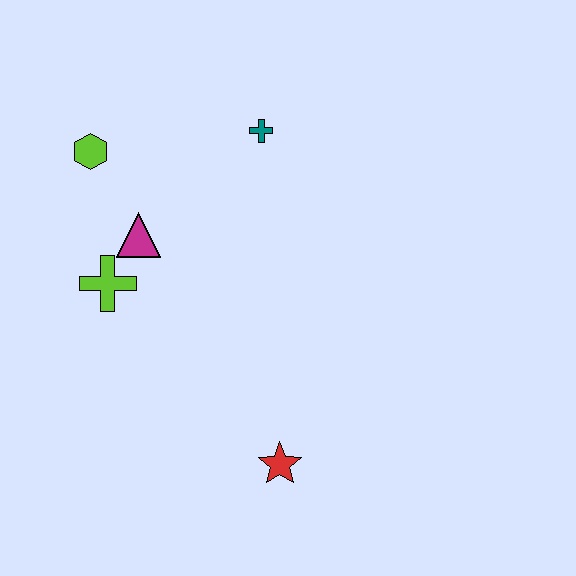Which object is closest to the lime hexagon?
The magenta triangle is closest to the lime hexagon.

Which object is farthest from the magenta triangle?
The red star is farthest from the magenta triangle.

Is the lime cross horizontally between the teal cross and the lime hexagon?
Yes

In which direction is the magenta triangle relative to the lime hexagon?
The magenta triangle is below the lime hexagon.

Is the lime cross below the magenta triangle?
Yes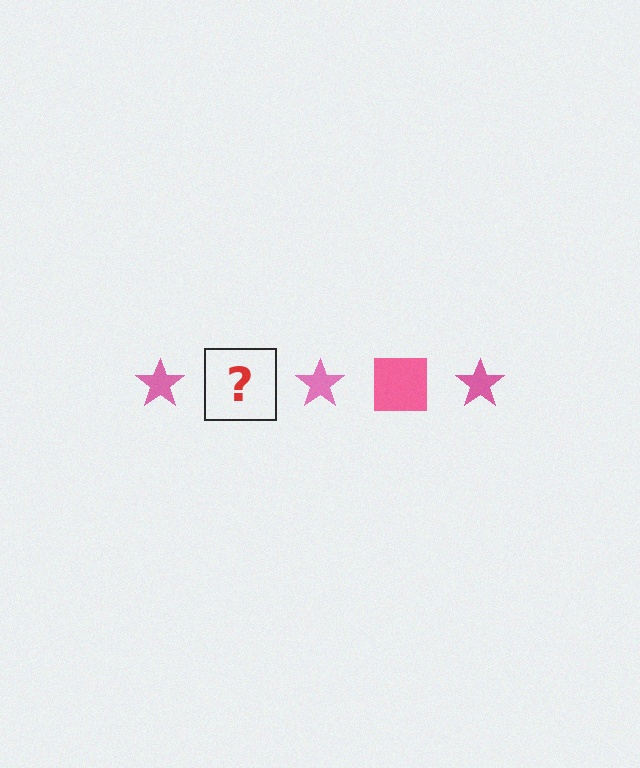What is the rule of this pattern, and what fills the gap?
The rule is that the pattern cycles through star, square shapes in pink. The gap should be filled with a pink square.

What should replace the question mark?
The question mark should be replaced with a pink square.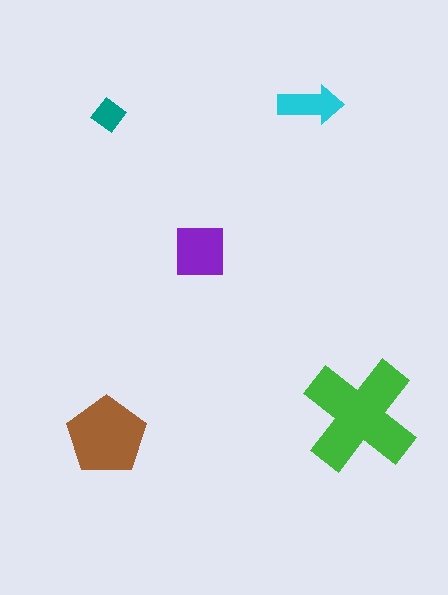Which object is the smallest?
The teal diamond.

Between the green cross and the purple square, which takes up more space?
The green cross.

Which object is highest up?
The cyan arrow is topmost.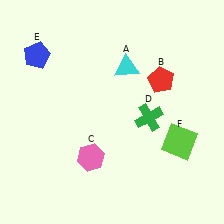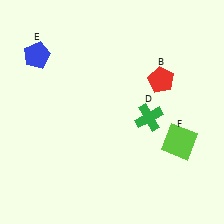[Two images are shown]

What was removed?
The pink hexagon (C), the cyan triangle (A) were removed in Image 2.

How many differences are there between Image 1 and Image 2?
There are 2 differences between the two images.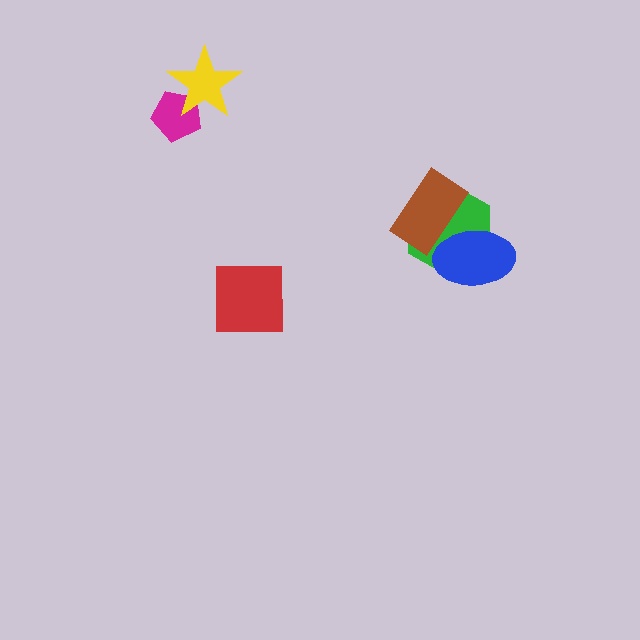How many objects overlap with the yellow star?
1 object overlaps with the yellow star.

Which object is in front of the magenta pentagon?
The yellow star is in front of the magenta pentagon.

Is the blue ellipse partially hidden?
Yes, it is partially covered by another shape.